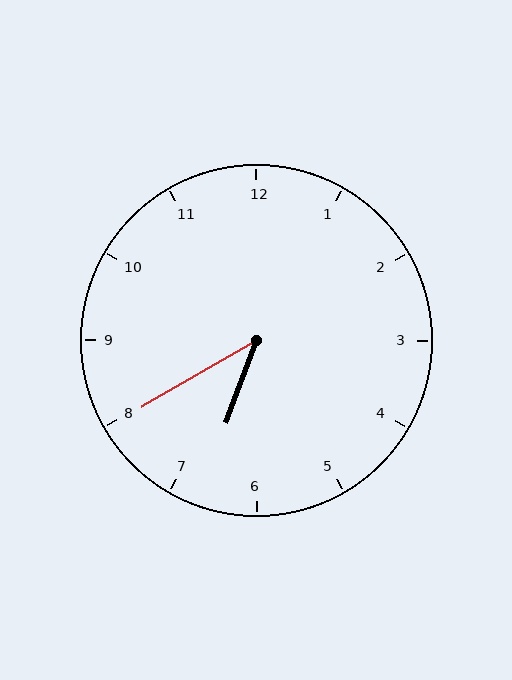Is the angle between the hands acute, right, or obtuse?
It is acute.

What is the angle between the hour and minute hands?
Approximately 40 degrees.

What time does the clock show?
6:40.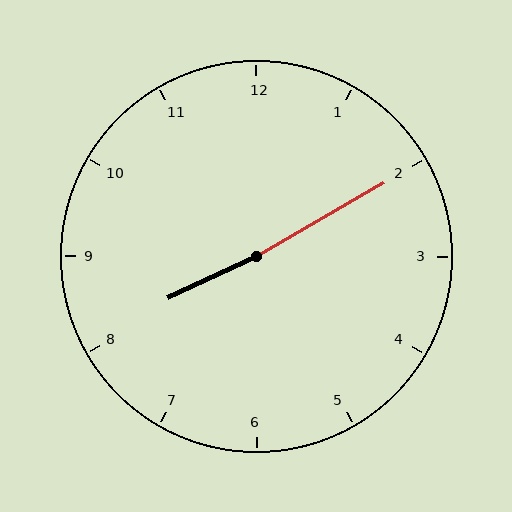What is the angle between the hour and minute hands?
Approximately 175 degrees.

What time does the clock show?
8:10.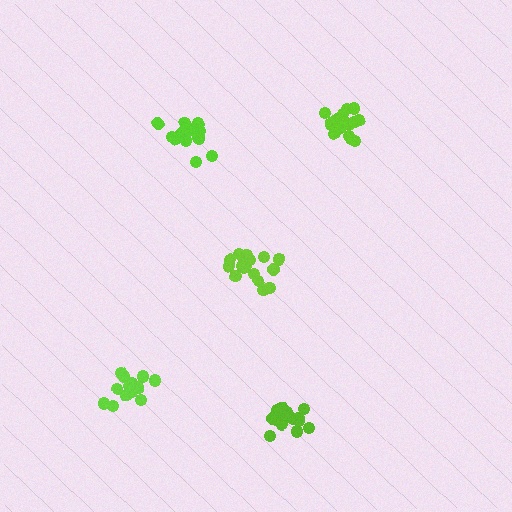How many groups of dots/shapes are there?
There are 5 groups.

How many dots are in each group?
Group 1: 19 dots, Group 2: 16 dots, Group 3: 18 dots, Group 4: 14 dots, Group 5: 17 dots (84 total).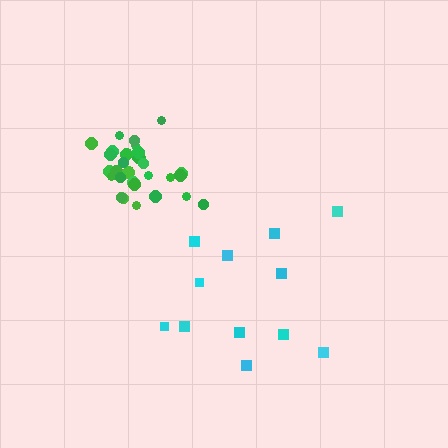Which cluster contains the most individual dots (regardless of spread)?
Green (32).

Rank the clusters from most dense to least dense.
green, cyan.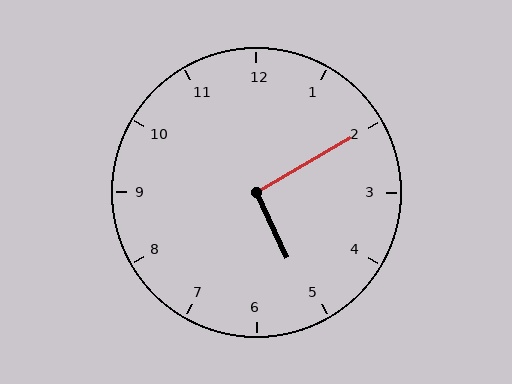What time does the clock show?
5:10.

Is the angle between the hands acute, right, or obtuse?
It is right.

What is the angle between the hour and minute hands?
Approximately 95 degrees.